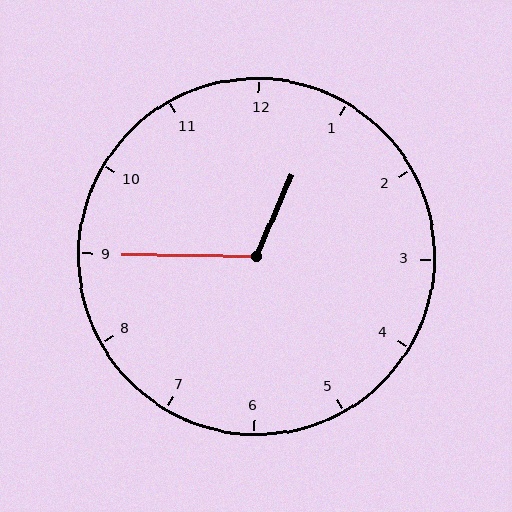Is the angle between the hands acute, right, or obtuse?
It is obtuse.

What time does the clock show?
12:45.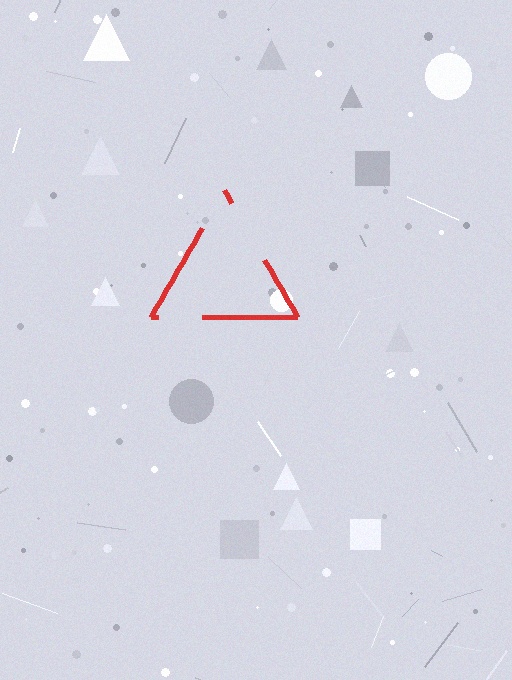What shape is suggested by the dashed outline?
The dashed outline suggests a triangle.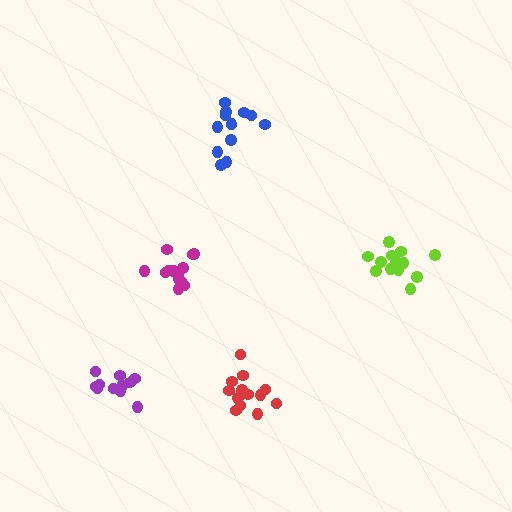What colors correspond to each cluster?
The clusters are colored: red, lime, magenta, blue, purple.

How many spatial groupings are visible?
There are 5 spatial groupings.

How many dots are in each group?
Group 1: 13 dots, Group 2: 13 dots, Group 3: 13 dots, Group 4: 13 dots, Group 5: 11 dots (63 total).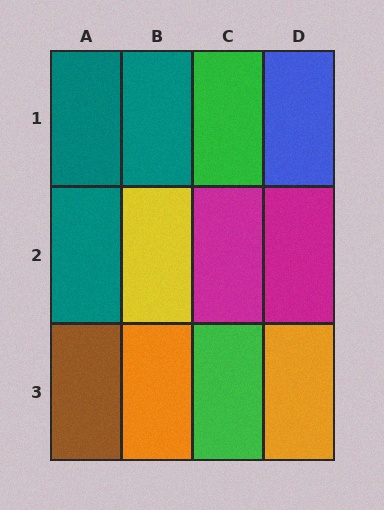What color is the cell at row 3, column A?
Brown.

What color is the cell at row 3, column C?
Green.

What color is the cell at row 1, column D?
Blue.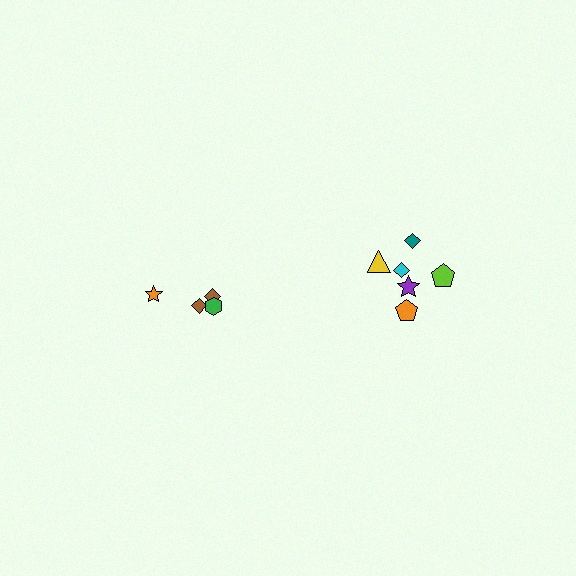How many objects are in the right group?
There are 6 objects.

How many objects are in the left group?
There are 4 objects.